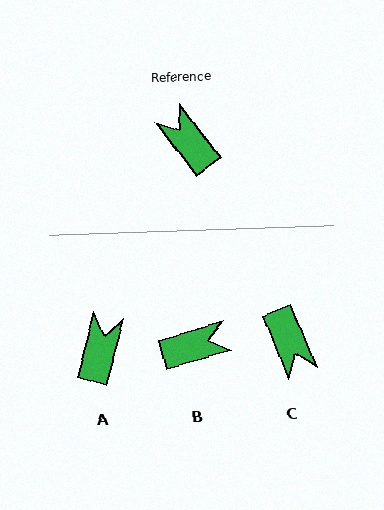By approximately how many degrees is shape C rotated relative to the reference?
Approximately 164 degrees counter-clockwise.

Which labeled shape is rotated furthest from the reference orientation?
C, about 164 degrees away.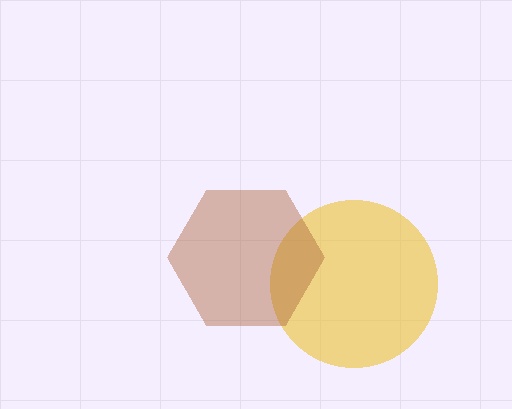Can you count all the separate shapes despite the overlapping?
Yes, there are 2 separate shapes.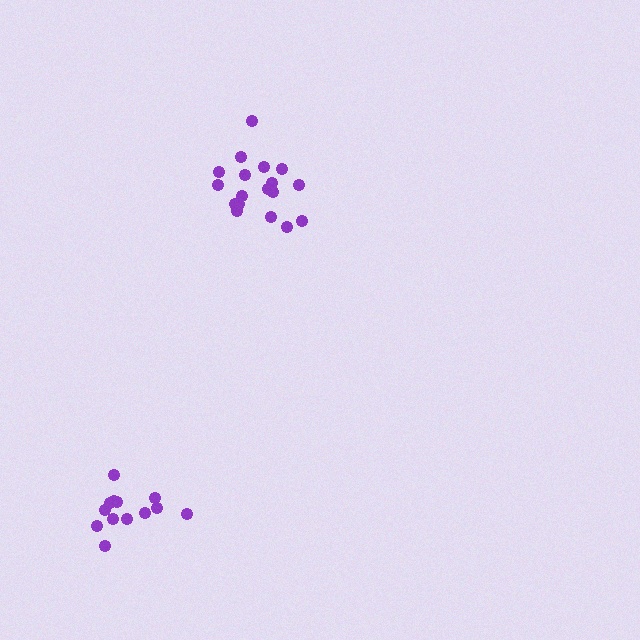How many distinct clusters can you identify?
There are 2 distinct clusters.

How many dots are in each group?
Group 1: 18 dots, Group 2: 13 dots (31 total).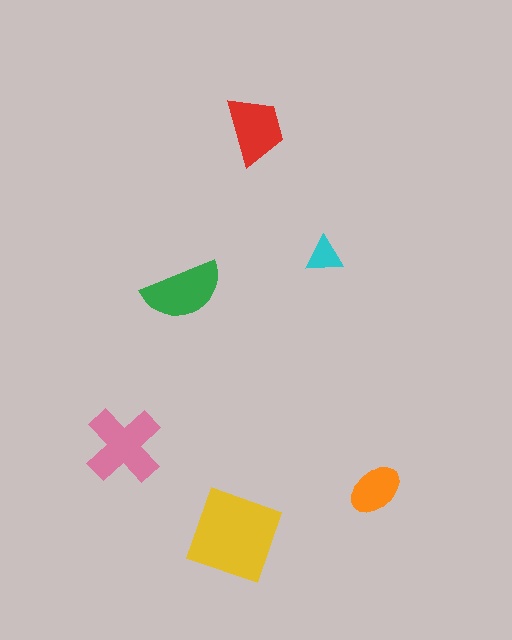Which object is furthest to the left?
The pink cross is leftmost.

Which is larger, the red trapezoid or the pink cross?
The pink cross.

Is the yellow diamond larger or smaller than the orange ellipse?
Larger.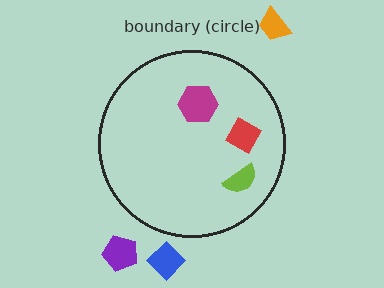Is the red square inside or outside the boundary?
Inside.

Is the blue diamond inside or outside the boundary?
Outside.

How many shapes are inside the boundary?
3 inside, 3 outside.